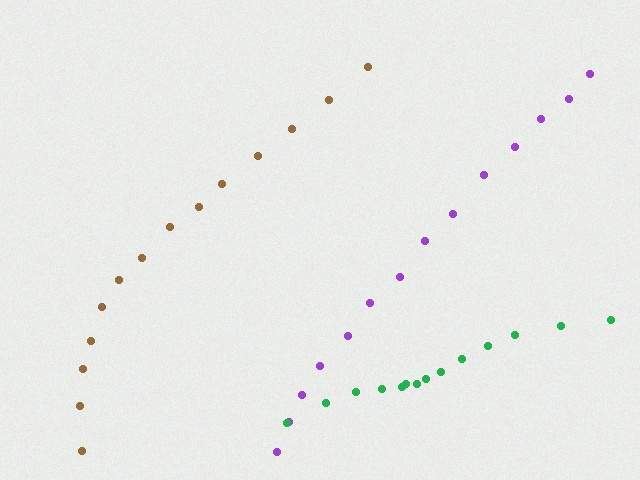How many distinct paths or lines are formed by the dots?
There are 3 distinct paths.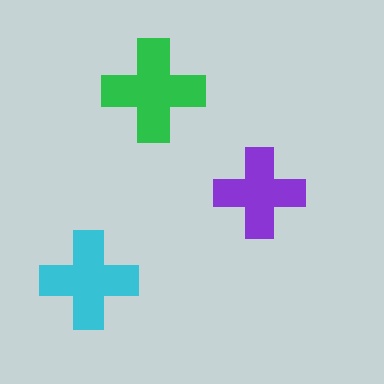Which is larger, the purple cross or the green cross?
The green one.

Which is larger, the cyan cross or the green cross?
The green one.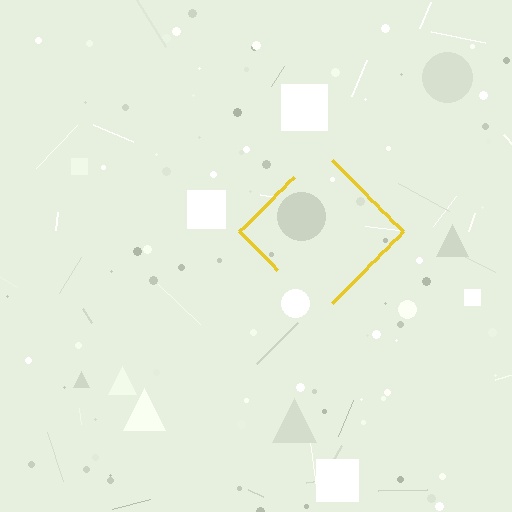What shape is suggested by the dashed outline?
The dashed outline suggests a diamond.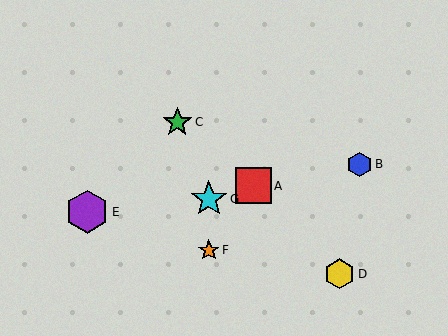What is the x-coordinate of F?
Object F is at x≈209.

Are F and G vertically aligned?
Yes, both are at x≈209.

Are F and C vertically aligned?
No, F is at x≈209 and C is at x≈177.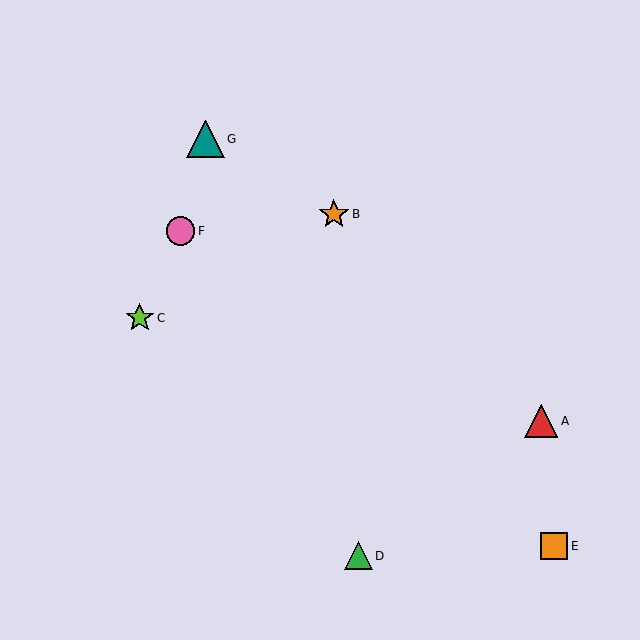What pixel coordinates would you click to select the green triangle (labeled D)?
Click at (359, 556) to select the green triangle D.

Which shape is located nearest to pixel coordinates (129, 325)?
The lime star (labeled C) at (140, 318) is nearest to that location.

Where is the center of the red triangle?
The center of the red triangle is at (541, 421).